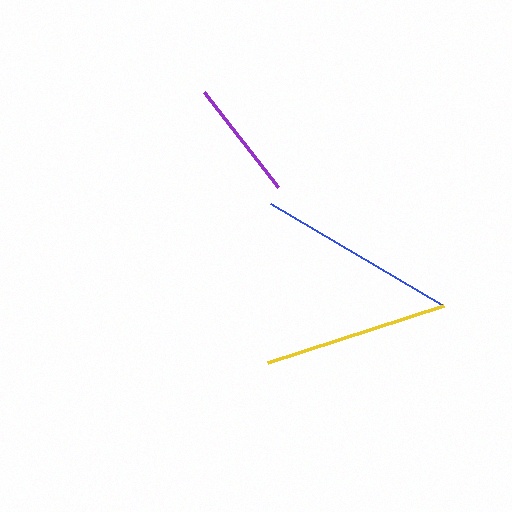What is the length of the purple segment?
The purple segment is approximately 120 pixels long.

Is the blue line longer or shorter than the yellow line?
The blue line is longer than the yellow line.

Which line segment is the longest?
The blue line is the longest at approximately 199 pixels.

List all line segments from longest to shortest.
From longest to shortest: blue, yellow, purple.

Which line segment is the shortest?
The purple line is the shortest at approximately 120 pixels.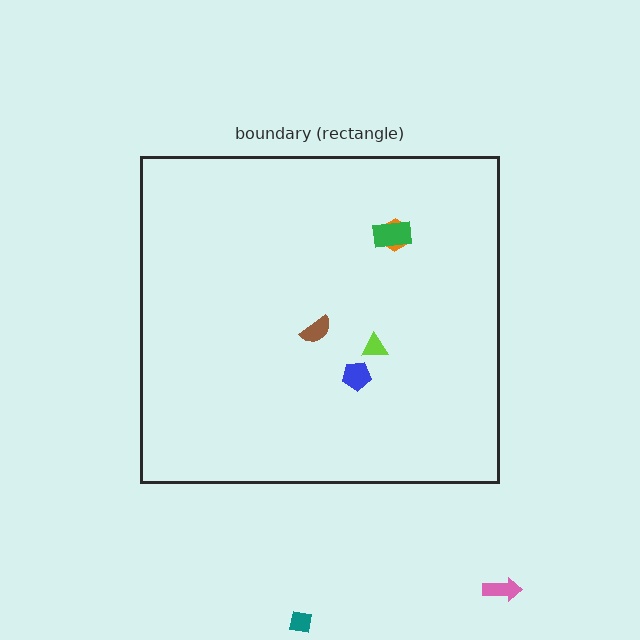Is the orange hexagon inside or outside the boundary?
Inside.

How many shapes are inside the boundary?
5 inside, 2 outside.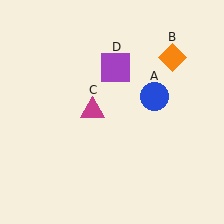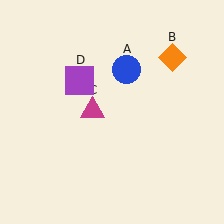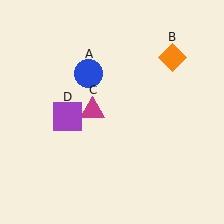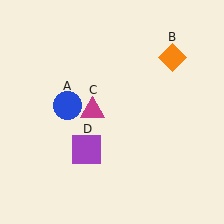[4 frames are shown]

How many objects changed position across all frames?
2 objects changed position: blue circle (object A), purple square (object D).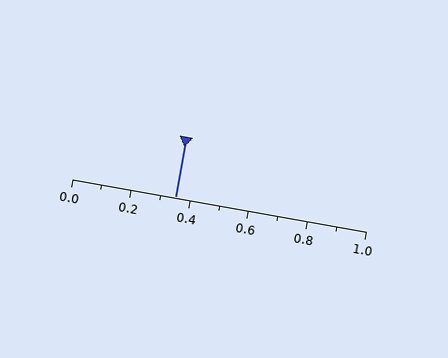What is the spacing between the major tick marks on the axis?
The major ticks are spaced 0.2 apart.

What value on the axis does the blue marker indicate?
The marker indicates approximately 0.35.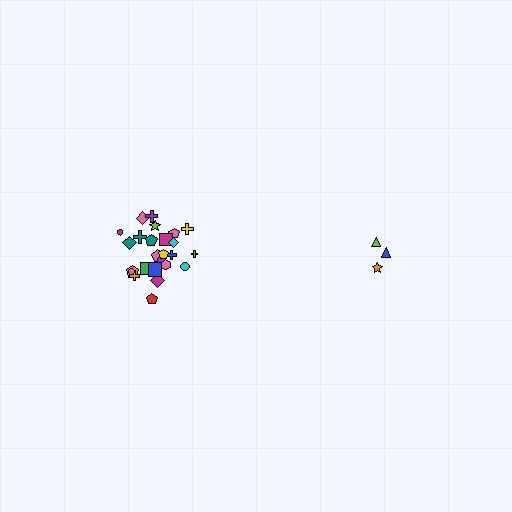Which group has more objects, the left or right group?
The left group.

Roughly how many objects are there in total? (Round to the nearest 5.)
Roughly 30 objects in total.